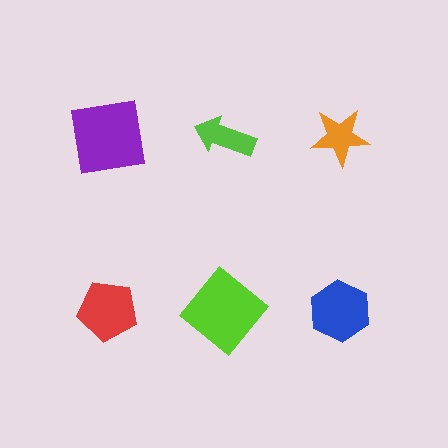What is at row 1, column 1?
A purple square.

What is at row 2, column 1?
A red pentagon.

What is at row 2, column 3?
A blue hexagon.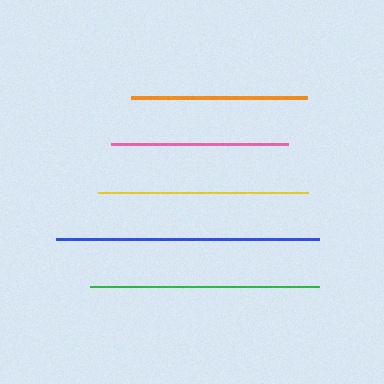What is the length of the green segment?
The green segment is approximately 229 pixels long.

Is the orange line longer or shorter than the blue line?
The blue line is longer than the orange line.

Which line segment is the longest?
The blue line is the longest at approximately 264 pixels.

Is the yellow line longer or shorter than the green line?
The green line is longer than the yellow line.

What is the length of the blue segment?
The blue segment is approximately 264 pixels long.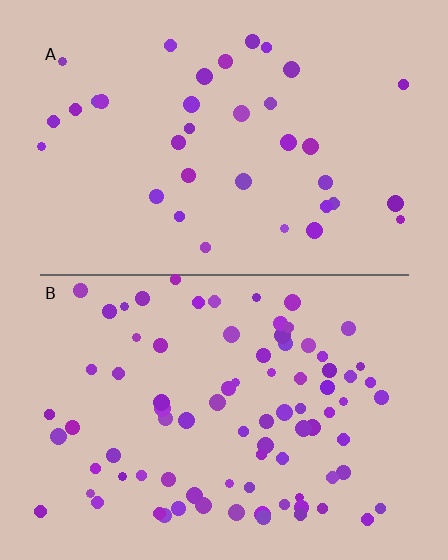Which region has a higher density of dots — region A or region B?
B (the bottom).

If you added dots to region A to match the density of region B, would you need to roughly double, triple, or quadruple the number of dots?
Approximately double.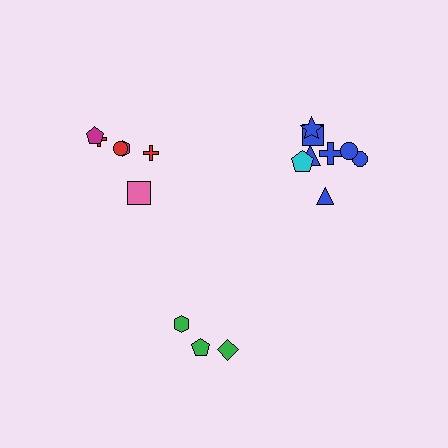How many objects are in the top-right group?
There are 8 objects.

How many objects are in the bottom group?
There are 3 objects.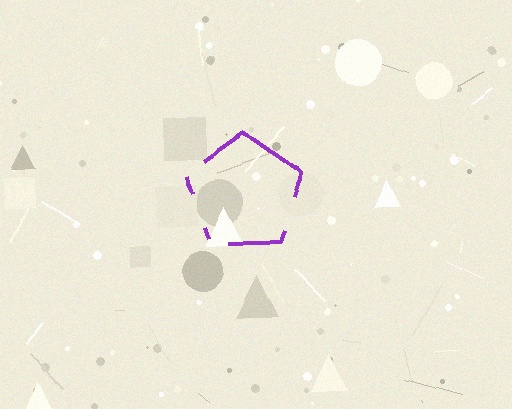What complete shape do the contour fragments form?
The contour fragments form a pentagon.